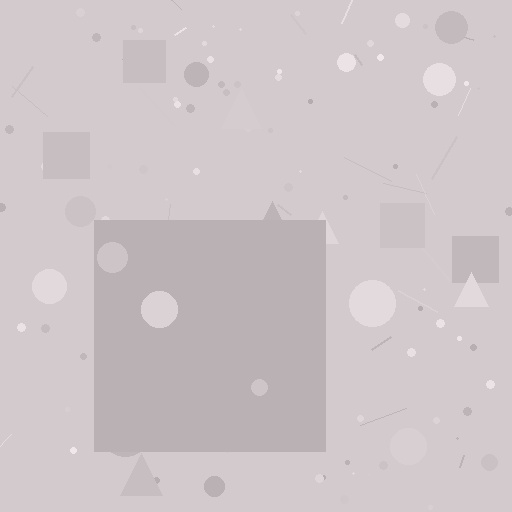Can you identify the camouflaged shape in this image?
The camouflaged shape is a square.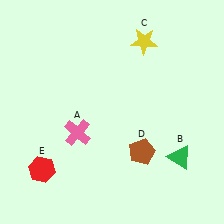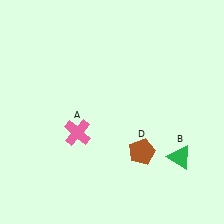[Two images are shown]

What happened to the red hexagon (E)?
The red hexagon (E) was removed in Image 2. It was in the bottom-left area of Image 1.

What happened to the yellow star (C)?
The yellow star (C) was removed in Image 2. It was in the top-right area of Image 1.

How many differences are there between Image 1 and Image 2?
There are 2 differences between the two images.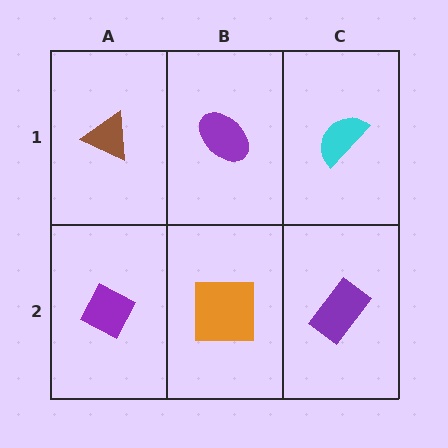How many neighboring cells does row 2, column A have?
2.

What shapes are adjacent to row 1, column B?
An orange square (row 2, column B), a brown triangle (row 1, column A), a cyan semicircle (row 1, column C).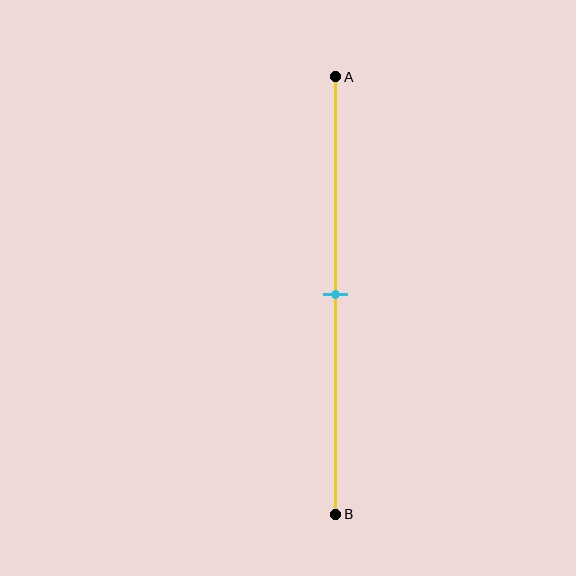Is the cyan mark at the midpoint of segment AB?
Yes, the mark is approximately at the midpoint.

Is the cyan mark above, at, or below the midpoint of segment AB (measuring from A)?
The cyan mark is approximately at the midpoint of segment AB.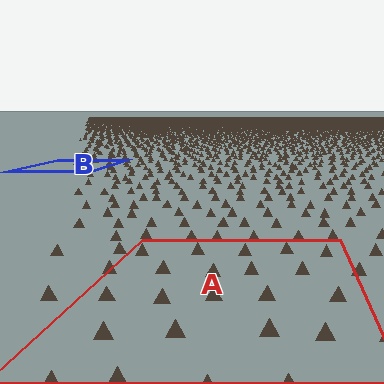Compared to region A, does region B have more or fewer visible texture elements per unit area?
Region B has more texture elements per unit area — they are packed more densely because it is farther away.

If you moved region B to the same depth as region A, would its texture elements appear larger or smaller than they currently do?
They would appear larger. At a closer depth, the same texture elements are projected at a bigger on-screen size.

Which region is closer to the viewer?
Region A is closer. The texture elements there are larger and more spread out.